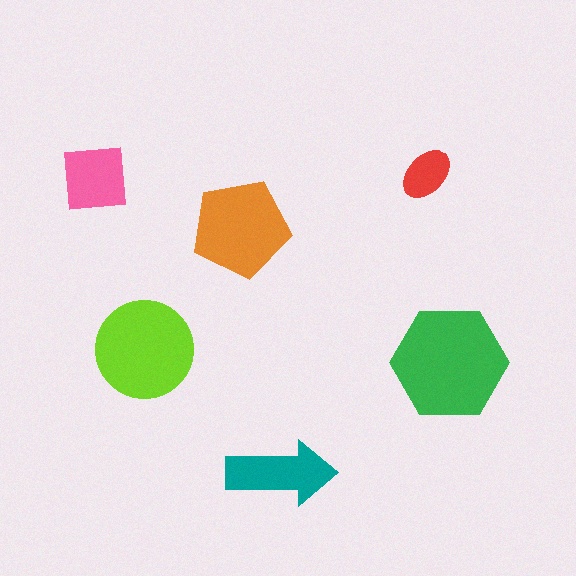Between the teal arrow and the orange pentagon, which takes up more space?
The orange pentagon.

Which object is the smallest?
The red ellipse.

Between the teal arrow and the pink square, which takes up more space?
The teal arrow.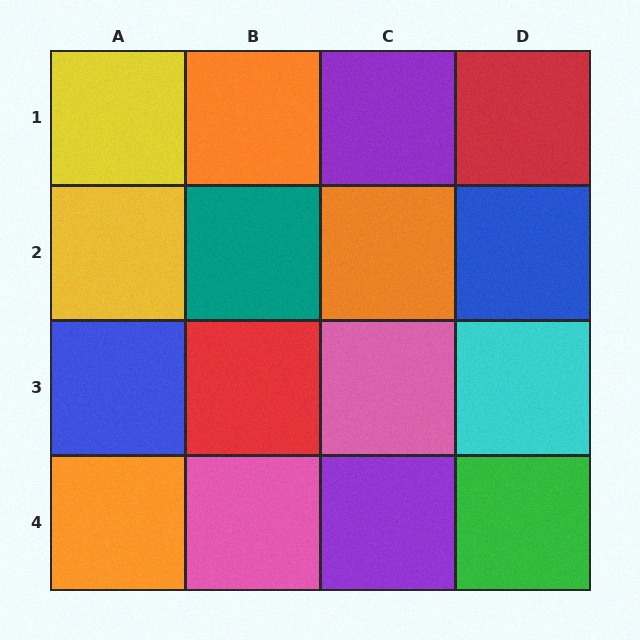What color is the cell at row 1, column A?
Yellow.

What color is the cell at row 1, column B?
Orange.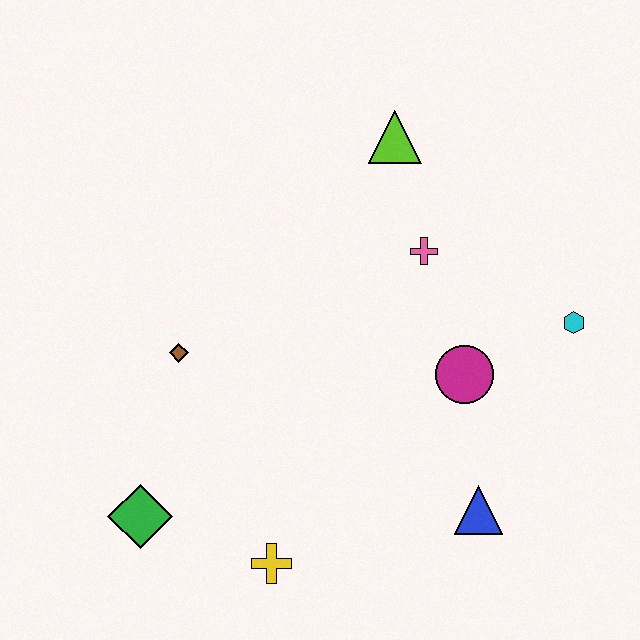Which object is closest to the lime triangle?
The pink cross is closest to the lime triangle.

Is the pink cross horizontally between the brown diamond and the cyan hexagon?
Yes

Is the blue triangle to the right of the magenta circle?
Yes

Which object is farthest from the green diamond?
The cyan hexagon is farthest from the green diamond.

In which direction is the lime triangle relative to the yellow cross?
The lime triangle is above the yellow cross.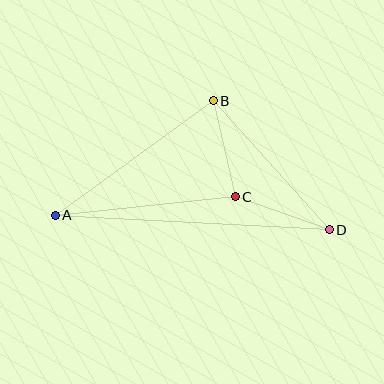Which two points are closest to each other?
Points B and C are closest to each other.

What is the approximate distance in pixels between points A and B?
The distance between A and B is approximately 195 pixels.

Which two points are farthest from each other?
Points A and D are farthest from each other.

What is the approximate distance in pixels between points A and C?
The distance between A and C is approximately 181 pixels.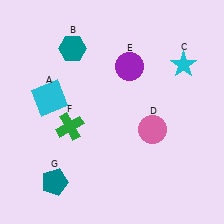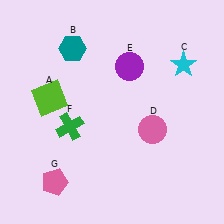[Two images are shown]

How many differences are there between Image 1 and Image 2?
There are 2 differences between the two images.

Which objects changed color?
A changed from cyan to lime. G changed from teal to pink.